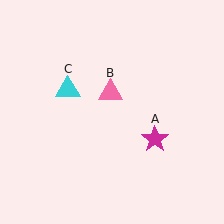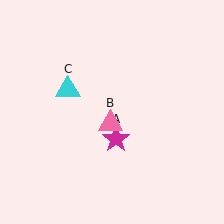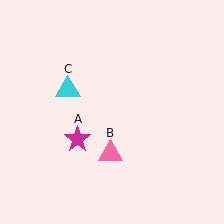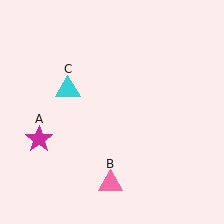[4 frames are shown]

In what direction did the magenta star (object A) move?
The magenta star (object A) moved left.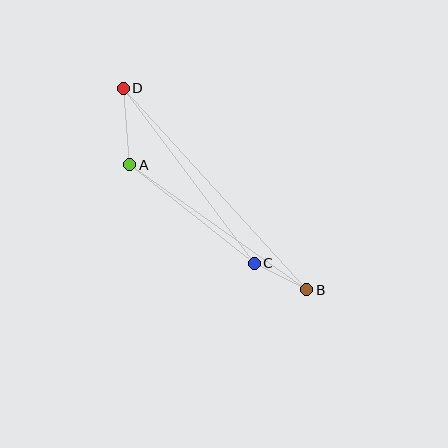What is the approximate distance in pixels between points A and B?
The distance between A and B is approximately 216 pixels.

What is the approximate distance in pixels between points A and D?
The distance between A and D is approximately 77 pixels.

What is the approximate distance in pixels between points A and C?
The distance between A and C is approximately 159 pixels.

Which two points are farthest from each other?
Points B and D are farthest from each other.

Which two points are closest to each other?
Points B and C are closest to each other.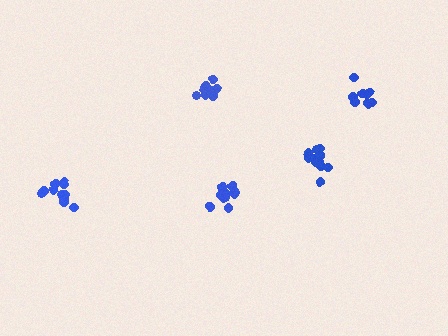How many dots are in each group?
Group 1: 12 dots, Group 2: 8 dots, Group 3: 9 dots, Group 4: 12 dots, Group 5: 12 dots (53 total).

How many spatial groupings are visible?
There are 5 spatial groupings.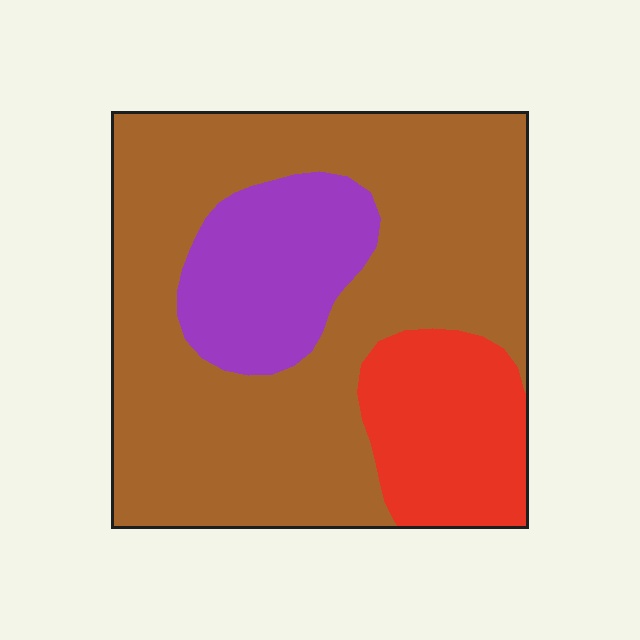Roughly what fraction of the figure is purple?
Purple covers 17% of the figure.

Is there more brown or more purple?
Brown.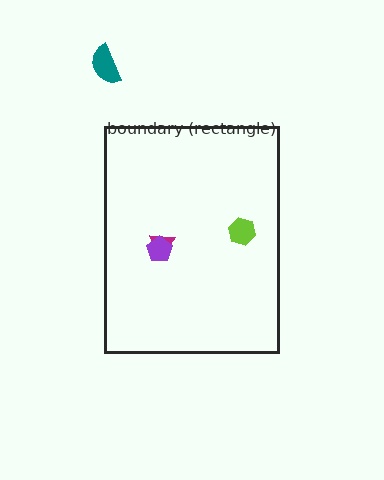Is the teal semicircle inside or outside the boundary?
Outside.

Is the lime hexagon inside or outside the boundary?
Inside.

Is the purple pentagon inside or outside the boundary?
Inside.